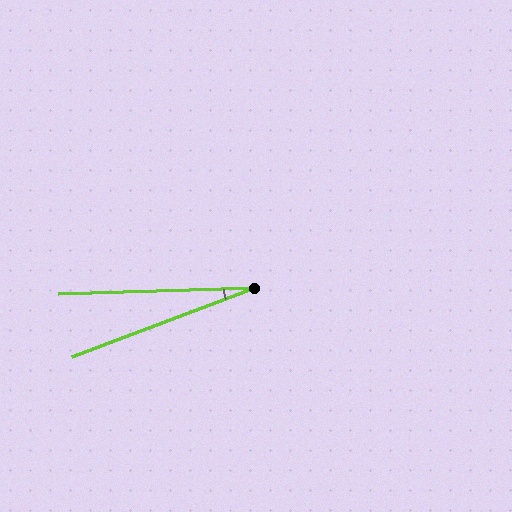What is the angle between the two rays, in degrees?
Approximately 19 degrees.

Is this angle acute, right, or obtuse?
It is acute.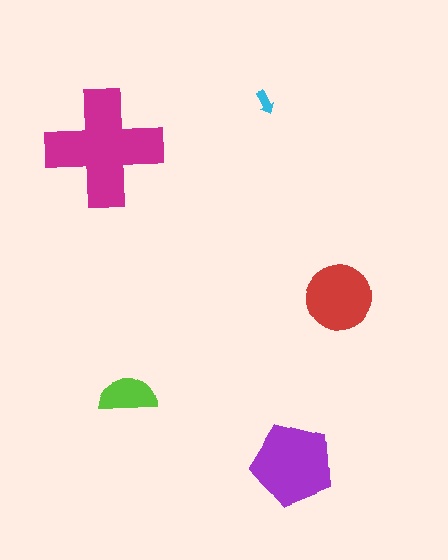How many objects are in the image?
There are 5 objects in the image.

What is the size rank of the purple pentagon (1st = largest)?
2nd.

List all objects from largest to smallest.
The magenta cross, the purple pentagon, the red circle, the lime semicircle, the cyan arrow.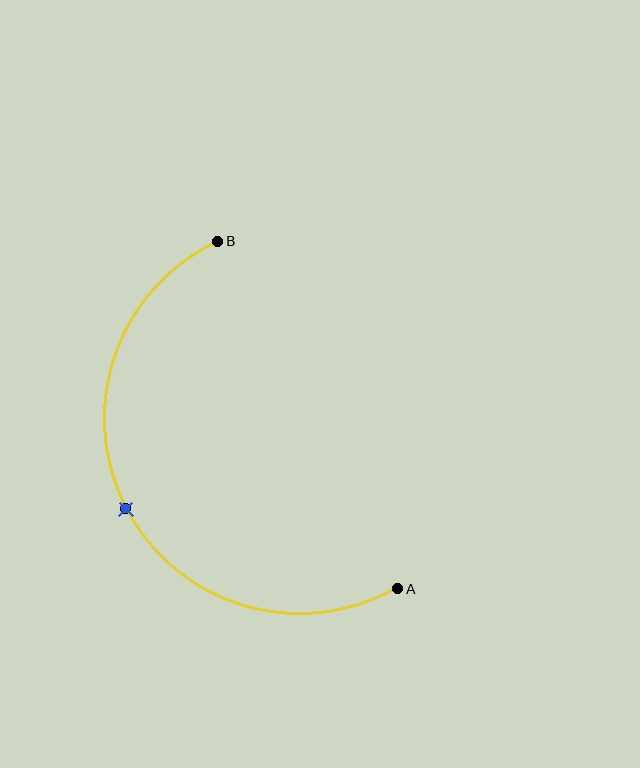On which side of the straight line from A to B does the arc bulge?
The arc bulges to the left of the straight line connecting A and B.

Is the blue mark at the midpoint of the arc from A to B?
Yes. The blue mark lies on the arc at equal arc-length from both A and B — it is the arc midpoint.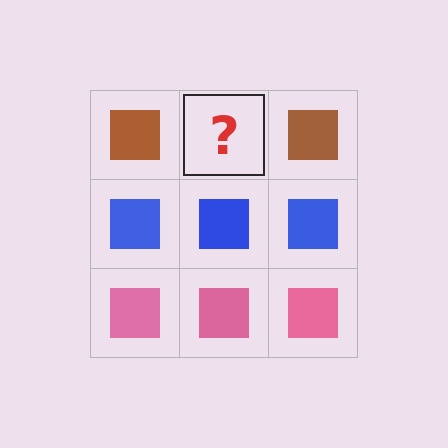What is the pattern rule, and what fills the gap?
The rule is that each row has a consistent color. The gap should be filled with a brown square.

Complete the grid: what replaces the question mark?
The question mark should be replaced with a brown square.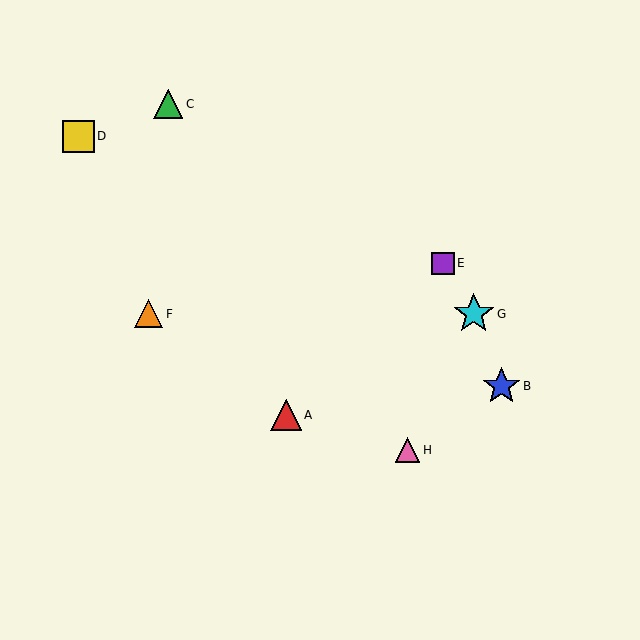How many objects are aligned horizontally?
2 objects (F, G) are aligned horizontally.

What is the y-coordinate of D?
Object D is at y≈136.